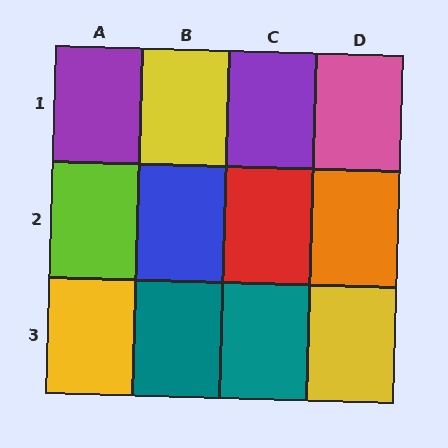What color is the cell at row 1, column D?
Pink.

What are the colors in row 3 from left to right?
Yellow, teal, teal, yellow.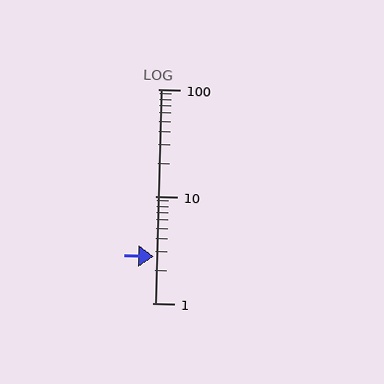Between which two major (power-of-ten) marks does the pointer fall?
The pointer is between 1 and 10.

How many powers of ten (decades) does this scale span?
The scale spans 2 decades, from 1 to 100.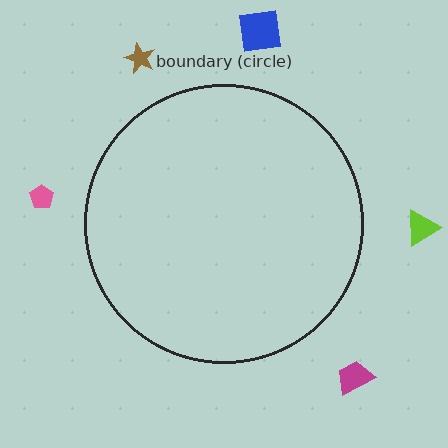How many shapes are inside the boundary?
0 inside, 5 outside.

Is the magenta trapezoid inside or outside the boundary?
Outside.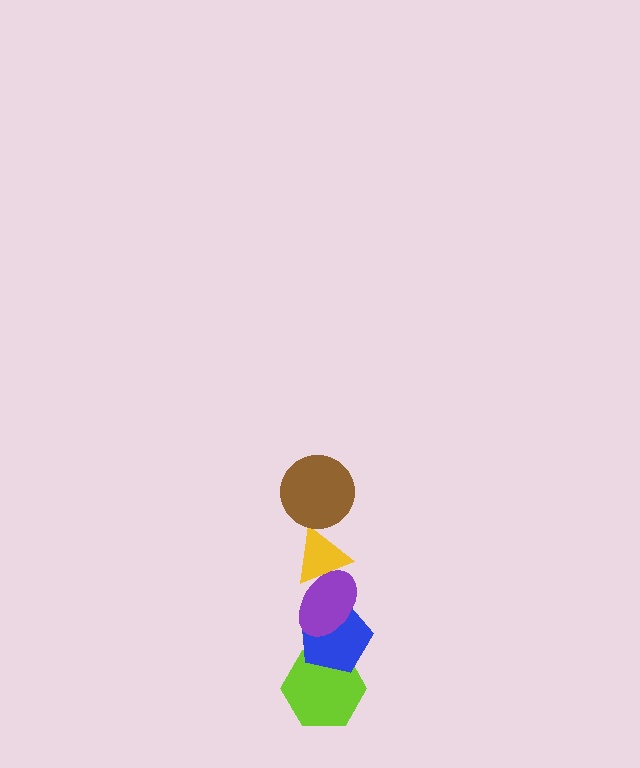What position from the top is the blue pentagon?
The blue pentagon is 4th from the top.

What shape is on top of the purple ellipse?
The yellow triangle is on top of the purple ellipse.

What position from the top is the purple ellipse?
The purple ellipse is 3rd from the top.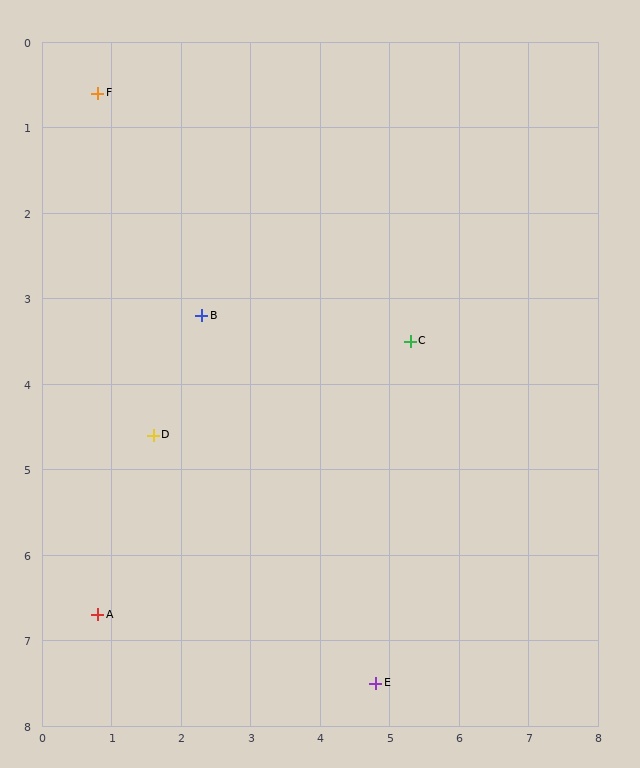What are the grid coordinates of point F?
Point F is at approximately (0.8, 0.6).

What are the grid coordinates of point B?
Point B is at approximately (2.3, 3.2).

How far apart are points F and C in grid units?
Points F and C are about 5.4 grid units apart.